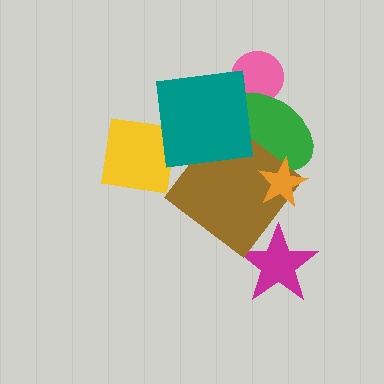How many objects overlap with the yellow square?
1 object overlaps with the yellow square.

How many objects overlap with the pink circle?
1 object overlaps with the pink circle.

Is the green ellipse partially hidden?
Yes, it is partially covered by another shape.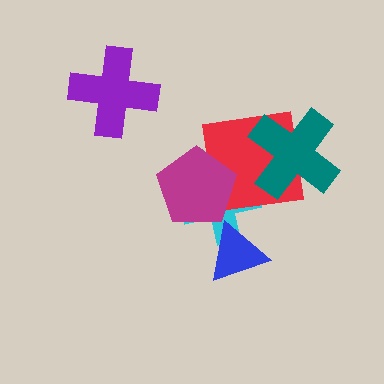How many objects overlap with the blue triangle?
1 object overlaps with the blue triangle.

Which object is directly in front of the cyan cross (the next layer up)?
The red square is directly in front of the cyan cross.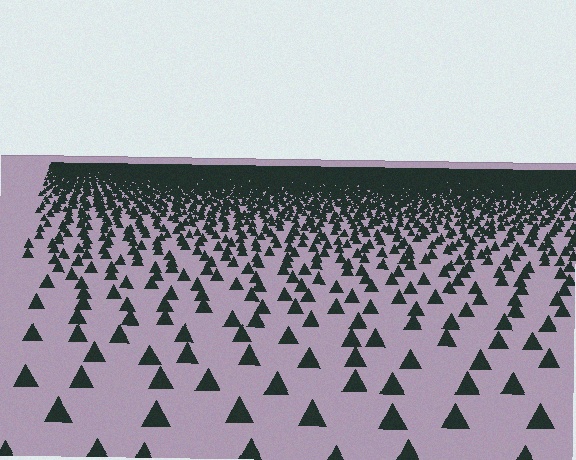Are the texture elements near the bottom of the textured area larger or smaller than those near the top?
Larger. Near the bottom, elements are closer to the viewer and appear at a bigger on-screen size.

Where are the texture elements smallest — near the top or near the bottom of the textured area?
Near the top.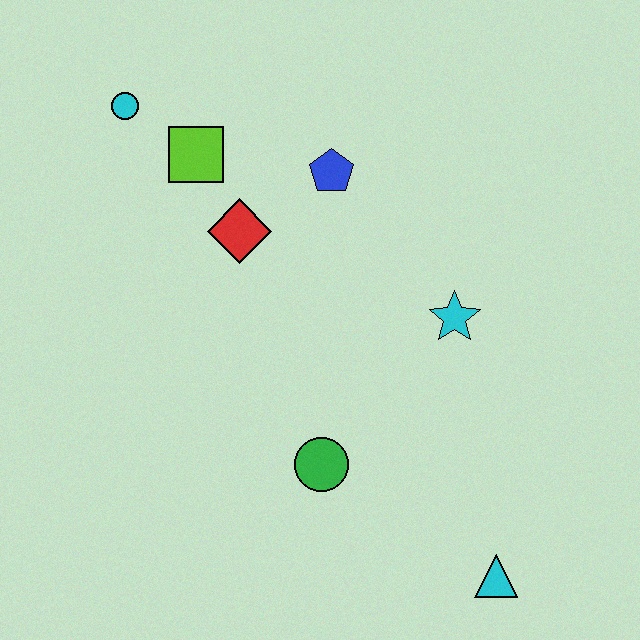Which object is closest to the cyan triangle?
The green circle is closest to the cyan triangle.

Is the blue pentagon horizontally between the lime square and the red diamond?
No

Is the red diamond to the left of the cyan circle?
No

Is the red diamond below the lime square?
Yes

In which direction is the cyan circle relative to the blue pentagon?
The cyan circle is to the left of the blue pentagon.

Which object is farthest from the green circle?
The cyan circle is farthest from the green circle.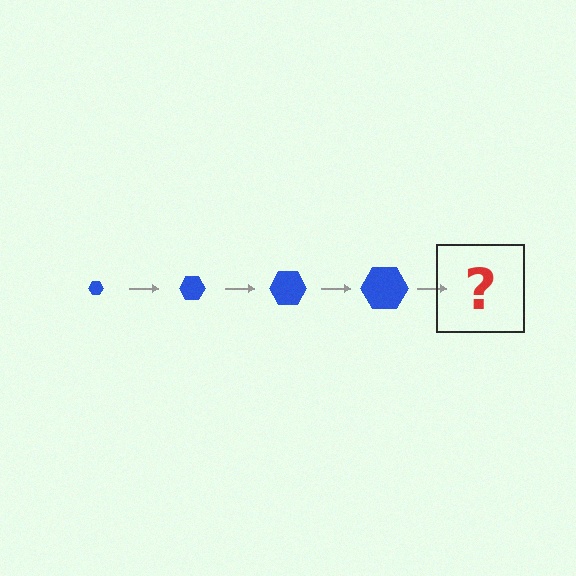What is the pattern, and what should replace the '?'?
The pattern is that the hexagon gets progressively larger each step. The '?' should be a blue hexagon, larger than the previous one.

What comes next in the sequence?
The next element should be a blue hexagon, larger than the previous one.